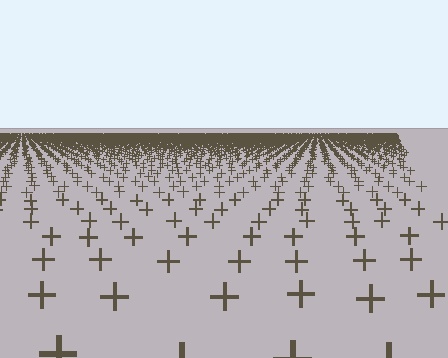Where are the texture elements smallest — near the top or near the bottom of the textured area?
Near the top.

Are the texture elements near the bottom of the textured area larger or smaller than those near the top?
Larger. Near the bottom, elements are closer to the viewer and appear at a bigger on-screen size.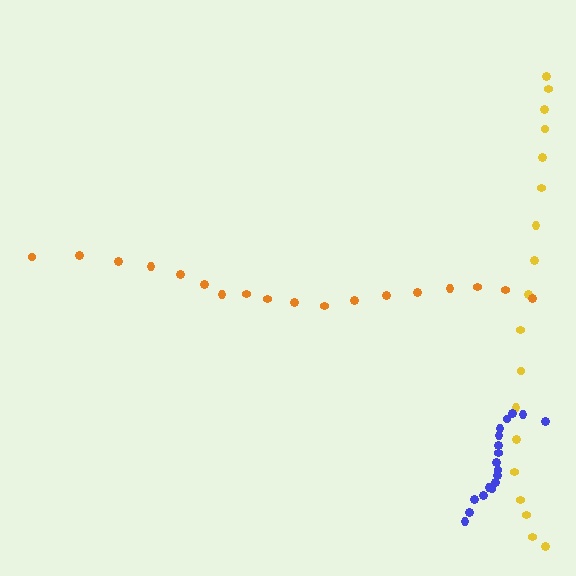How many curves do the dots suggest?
There are 3 distinct paths.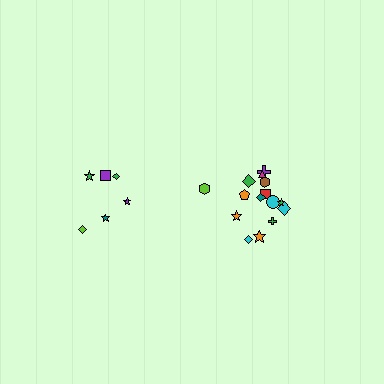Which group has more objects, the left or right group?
The right group.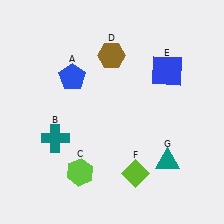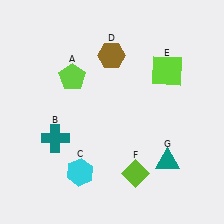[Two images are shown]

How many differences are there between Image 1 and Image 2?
There are 3 differences between the two images.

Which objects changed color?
A changed from blue to lime. C changed from lime to cyan. E changed from blue to lime.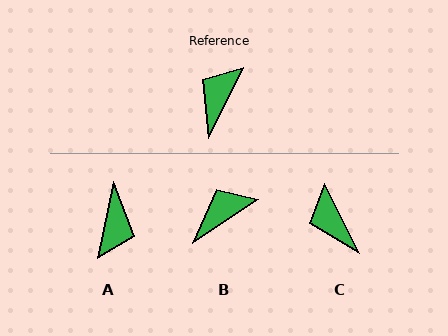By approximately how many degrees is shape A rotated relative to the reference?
Approximately 166 degrees clockwise.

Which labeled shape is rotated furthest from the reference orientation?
A, about 166 degrees away.